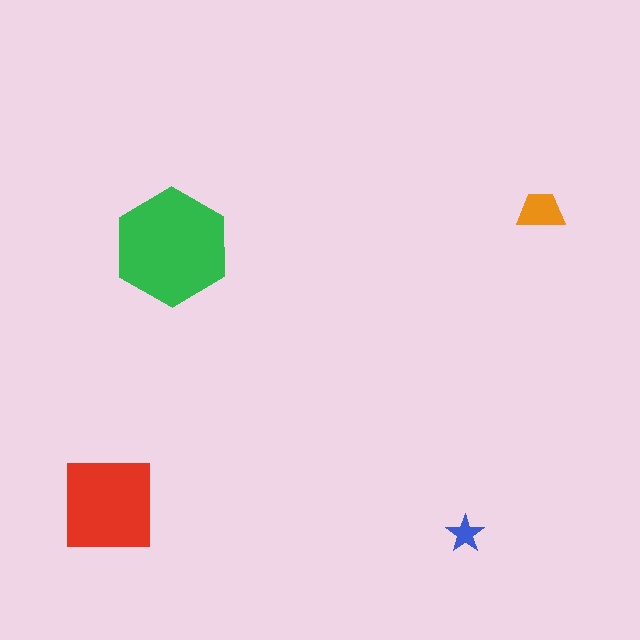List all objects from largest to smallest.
The green hexagon, the red square, the orange trapezoid, the blue star.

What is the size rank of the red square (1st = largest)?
2nd.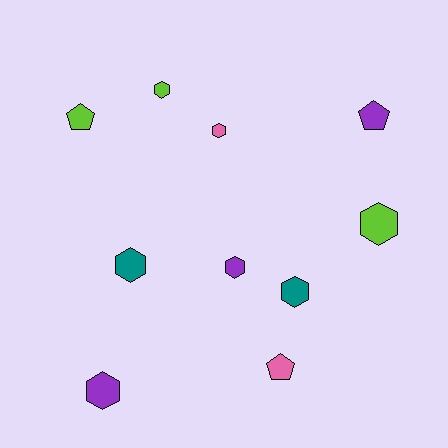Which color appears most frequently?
Lime, with 3 objects.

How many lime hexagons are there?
There are 2 lime hexagons.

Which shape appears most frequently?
Hexagon, with 7 objects.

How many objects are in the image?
There are 10 objects.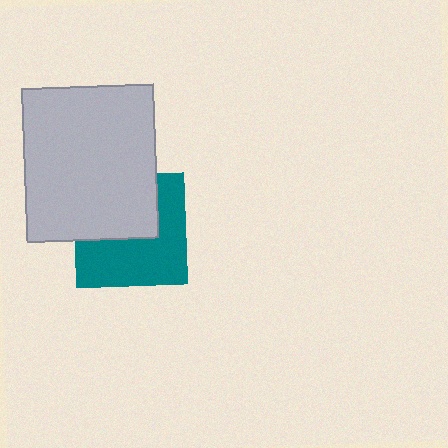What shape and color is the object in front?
The object in front is a light gray rectangle.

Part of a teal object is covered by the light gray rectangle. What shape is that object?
It is a square.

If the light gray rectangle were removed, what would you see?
You would see the complete teal square.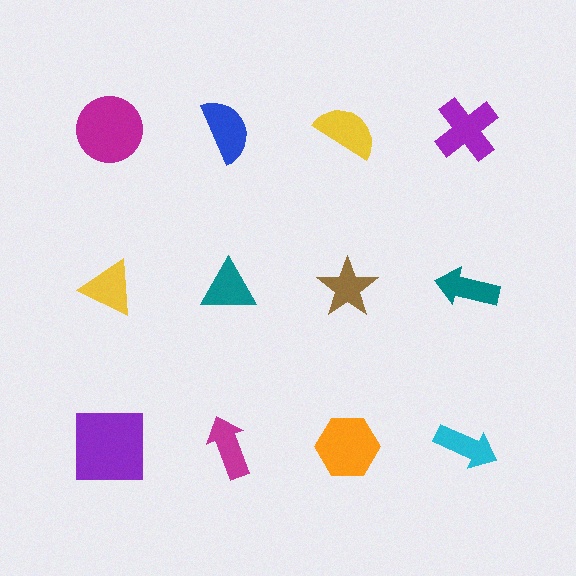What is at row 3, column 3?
An orange hexagon.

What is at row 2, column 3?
A brown star.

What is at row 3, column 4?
A cyan arrow.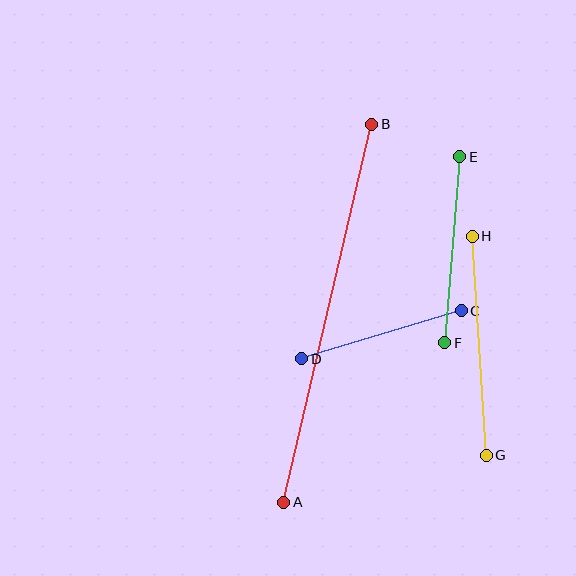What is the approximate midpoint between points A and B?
The midpoint is at approximately (328, 313) pixels.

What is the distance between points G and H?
The distance is approximately 219 pixels.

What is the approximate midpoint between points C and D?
The midpoint is at approximately (381, 335) pixels.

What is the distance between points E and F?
The distance is approximately 186 pixels.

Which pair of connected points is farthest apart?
Points A and B are farthest apart.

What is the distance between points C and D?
The distance is approximately 166 pixels.